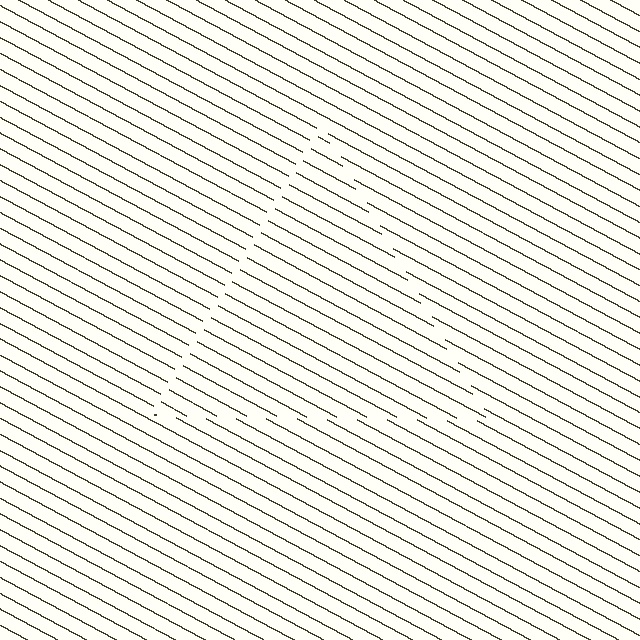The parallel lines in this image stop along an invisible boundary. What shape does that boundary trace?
An illusory triangle. The interior of the shape contains the same grating, shifted by half a period — the contour is defined by the phase discontinuity where line-ends from the inner and outer gratings abut.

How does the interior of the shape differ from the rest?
The interior of the shape contains the same grating, shifted by half a period — the contour is defined by the phase discontinuity where line-ends from the inner and outer gratings abut.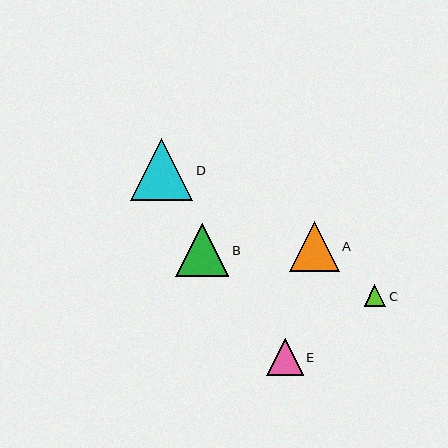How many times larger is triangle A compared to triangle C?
Triangle A is approximately 2.3 times the size of triangle C.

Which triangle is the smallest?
Triangle C is the smallest with a size of approximately 21 pixels.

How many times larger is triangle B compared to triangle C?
Triangle B is approximately 2.5 times the size of triangle C.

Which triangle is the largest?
Triangle D is the largest with a size of approximately 62 pixels.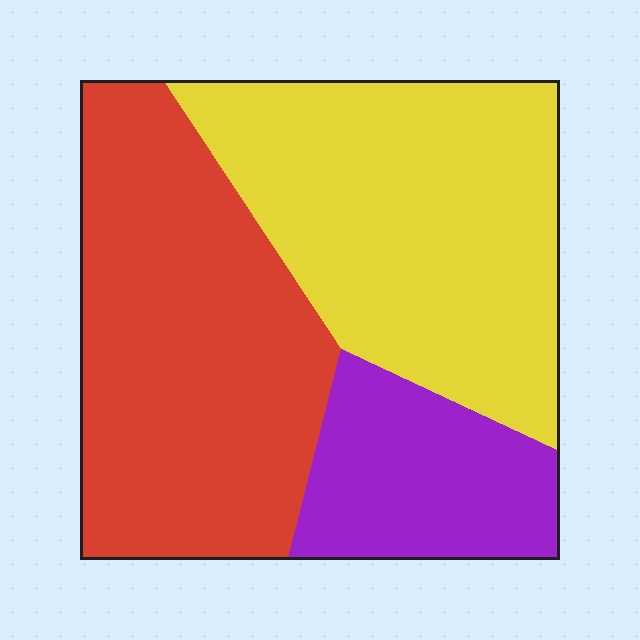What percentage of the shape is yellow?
Yellow covers 41% of the shape.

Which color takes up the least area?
Purple, at roughly 20%.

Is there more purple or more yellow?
Yellow.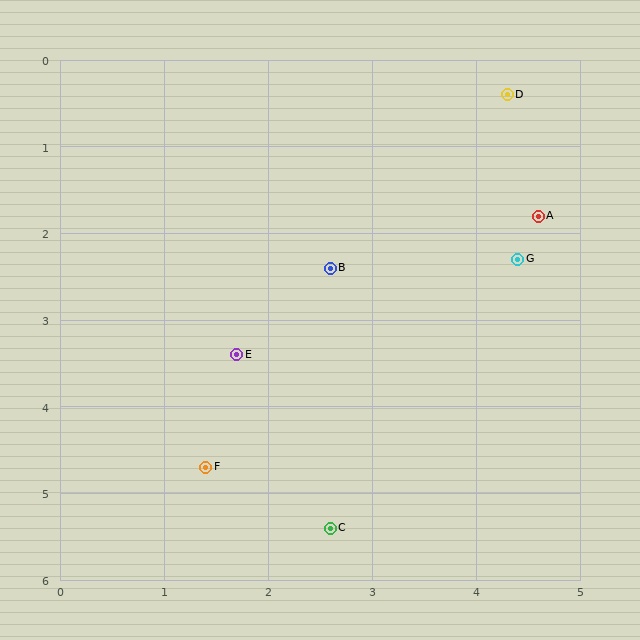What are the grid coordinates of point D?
Point D is at approximately (4.3, 0.4).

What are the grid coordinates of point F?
Point F is at approximately (1.4, 4.7).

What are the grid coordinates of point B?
Point B is at approximately (2.6, 2.4).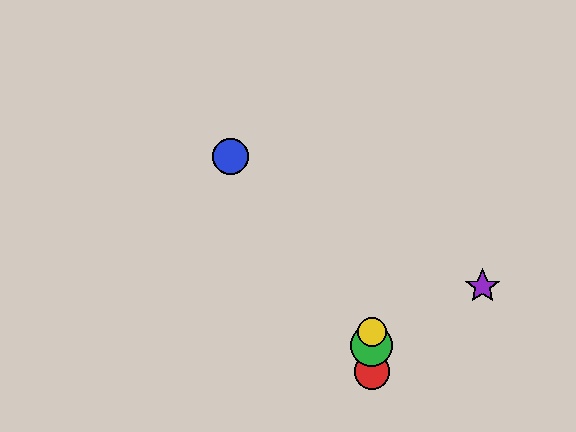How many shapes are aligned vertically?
3 shapes (the red circle, the green circle, the yellow circle) are aligned vertically.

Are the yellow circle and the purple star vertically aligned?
No, the yellow circle is at x≈372 and the purple star is at x≈483.